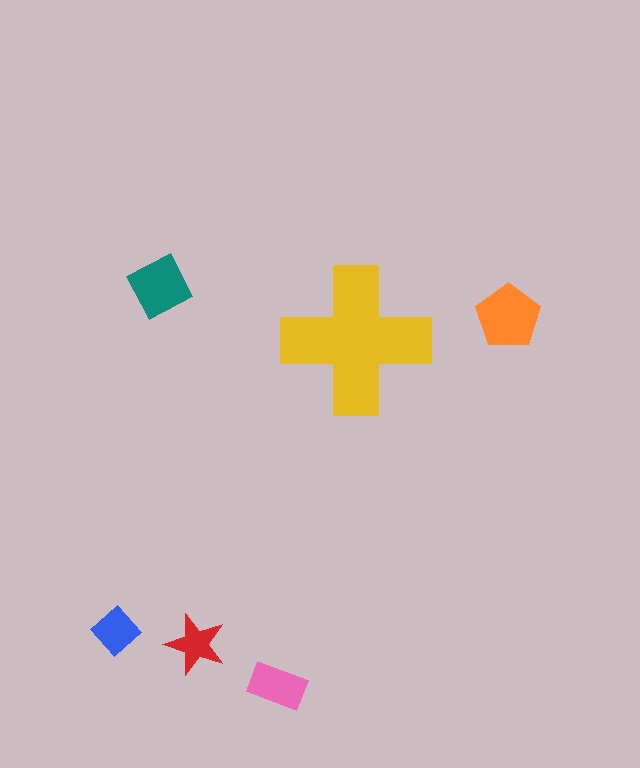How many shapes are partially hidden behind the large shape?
0 shapes are partially hidden.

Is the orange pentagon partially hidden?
No, the orange pentagon is fully visible.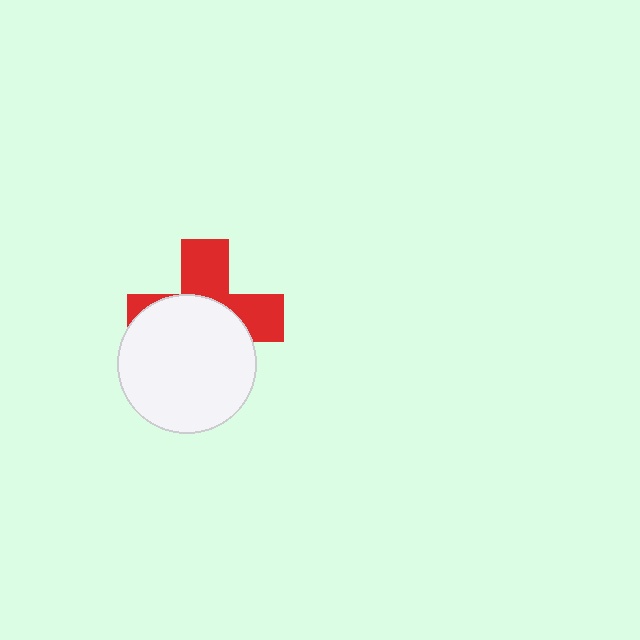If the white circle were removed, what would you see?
You would see the complete red cross.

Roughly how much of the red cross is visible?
A small part of it is visible (roughly 44%).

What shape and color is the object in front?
The object in front is a white circle.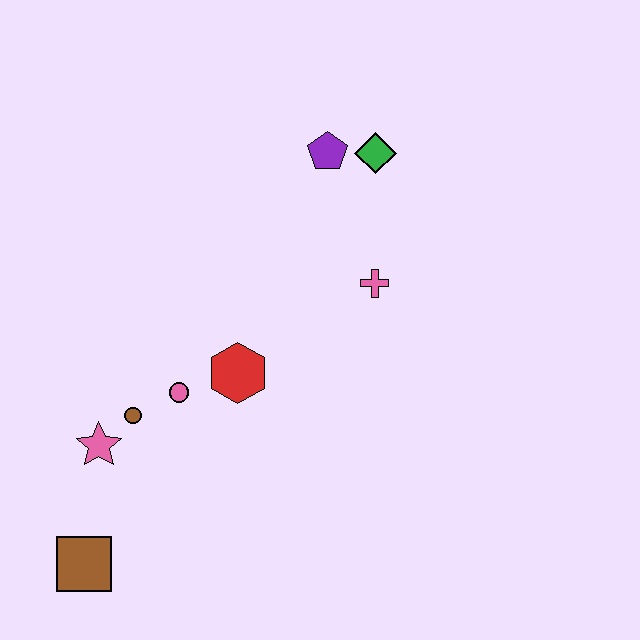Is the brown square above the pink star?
No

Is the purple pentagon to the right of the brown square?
Yes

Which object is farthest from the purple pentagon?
The brown square is farthest from the purple pentagon.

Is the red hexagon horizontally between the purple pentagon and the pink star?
Yes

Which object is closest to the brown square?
The pink star is closest to the brown square.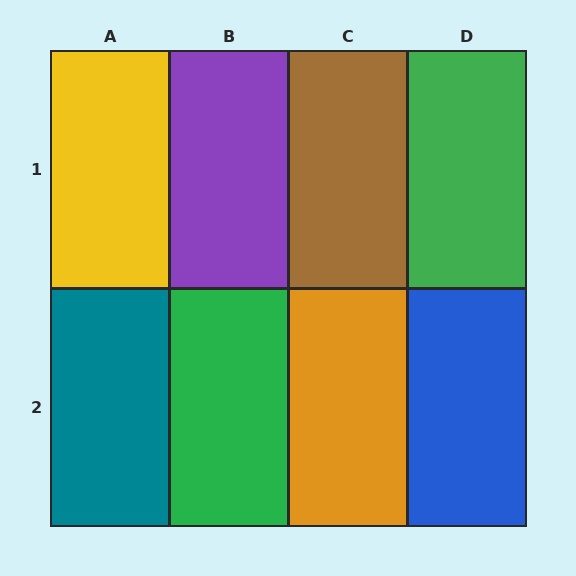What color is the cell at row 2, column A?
Teal.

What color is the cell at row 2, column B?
Green.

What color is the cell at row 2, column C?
Orange.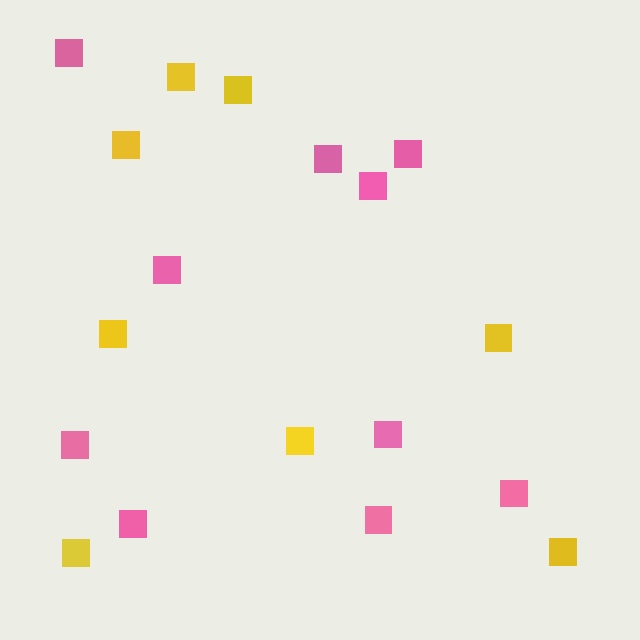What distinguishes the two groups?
There are 2 groups: one group of yellow squares (8) and one group of pink squares (10).